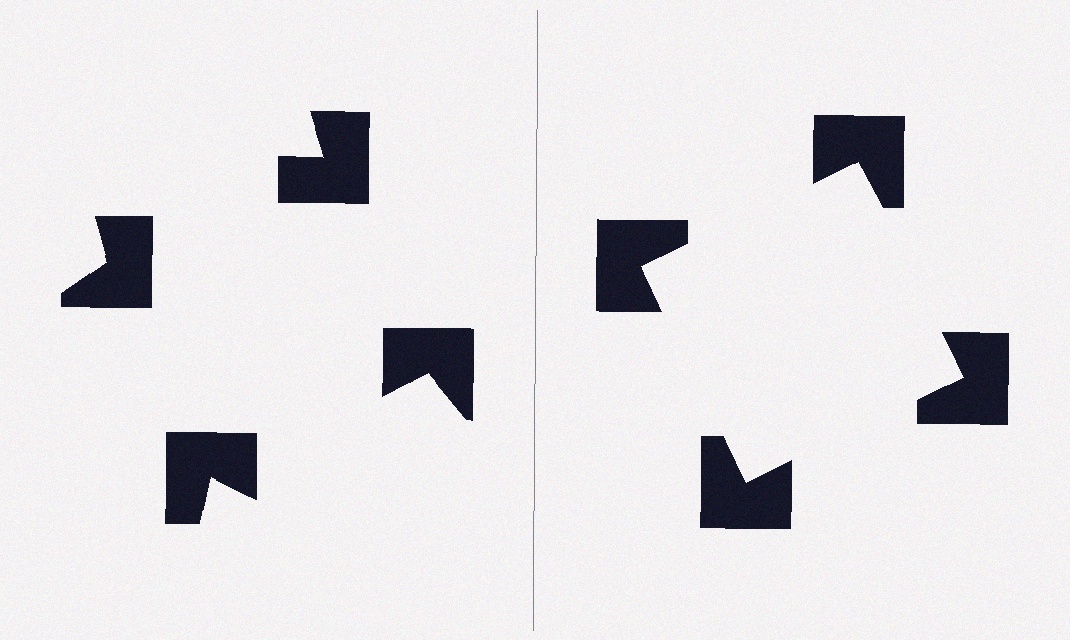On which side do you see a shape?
An illusory square appears on the right side. On the left side the wedge cuts are rotated, so no coherent shape forms.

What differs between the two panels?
The notched squares are positioned identically on both sides; only the wedge orientations differ. On the right they align to a square; on the left they are misaligned.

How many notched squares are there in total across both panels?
8 — 4 on each side.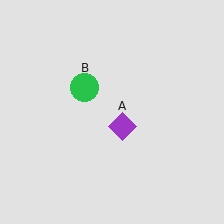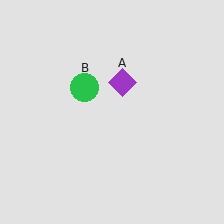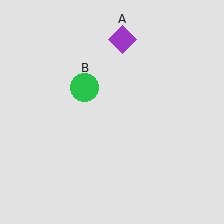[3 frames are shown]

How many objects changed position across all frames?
1 object changed position: purple diamond (object A).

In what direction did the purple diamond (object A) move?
The purple diamond (object A) moved up.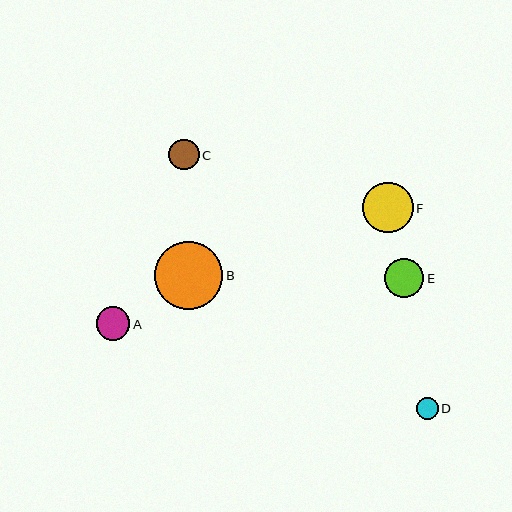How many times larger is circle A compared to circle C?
Circle A is approximately 1.1 times the size of circle C.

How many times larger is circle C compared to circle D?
Circle C is approximately 1.4 times the size of circle D.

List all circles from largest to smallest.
From largest to smallest: B, F, E, A, C, D.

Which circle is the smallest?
Circle D is the smallest with a size of approximately 22 pixels.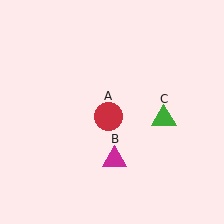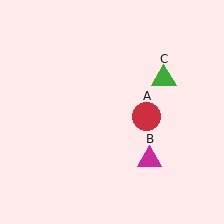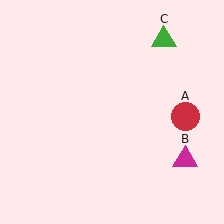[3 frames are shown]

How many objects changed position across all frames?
3 objects changed position: red circle (object A), magenta triangle (object B), green triangle (object C).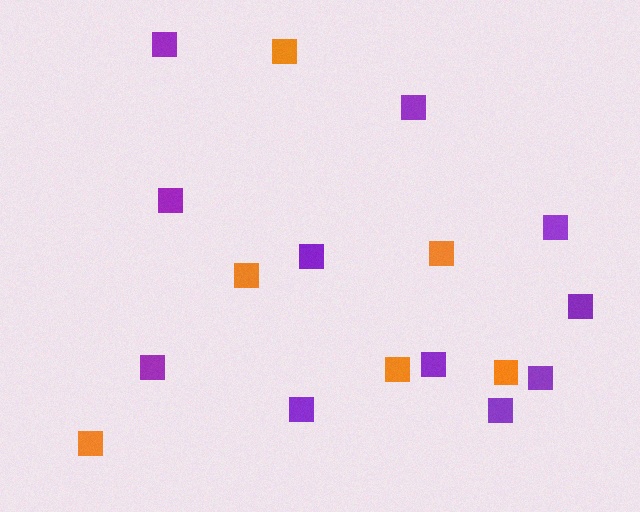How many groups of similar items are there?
There are 2 groups: one group of orange squares (6) and one group of purple squares (11).